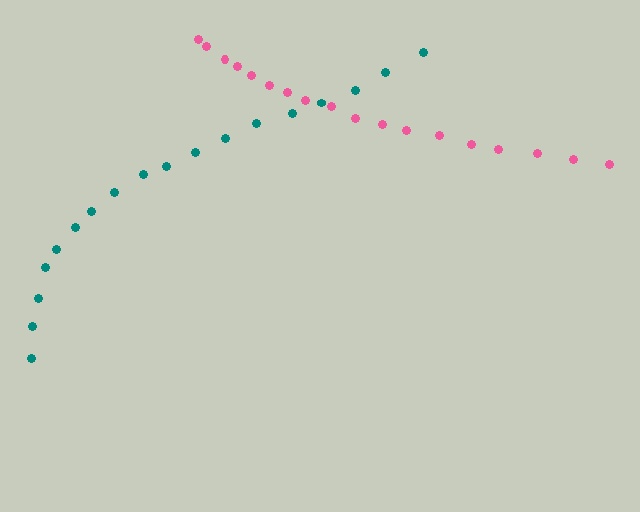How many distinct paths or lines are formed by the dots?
There are 2 distinct paths.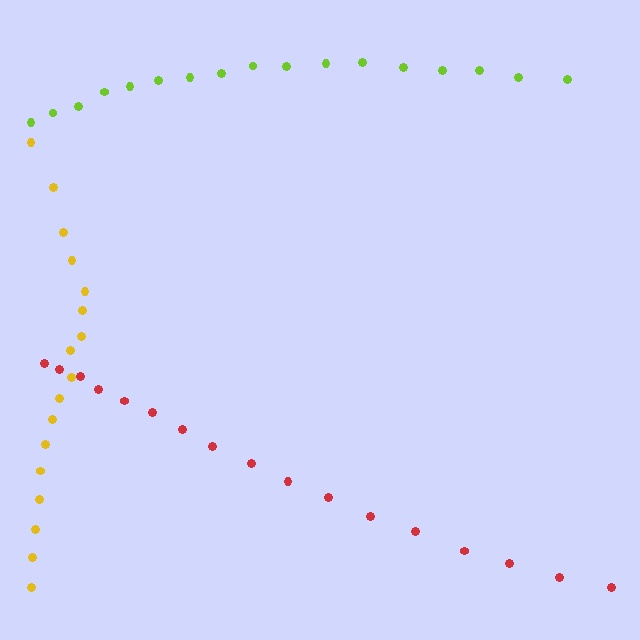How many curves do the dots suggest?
There are 3 distinct paths.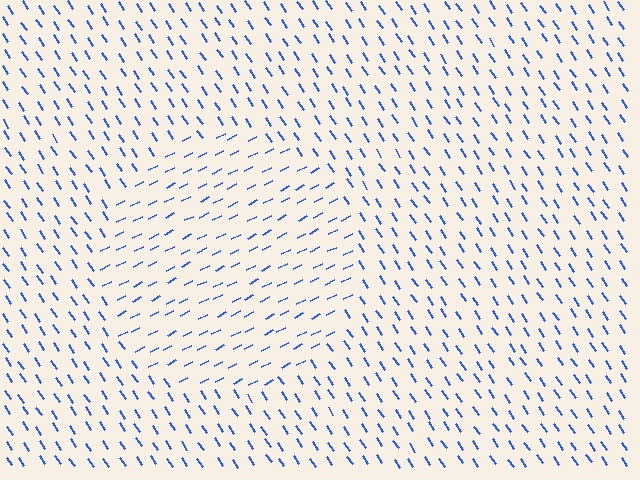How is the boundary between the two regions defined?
The boundary is defined purely by a change in line orientation (approximately 83 degrees difference). All lines are the same color and thickness.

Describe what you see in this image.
The image is filled with small blue line segments. A circle region in the image has lines oriented differently from the surrounding lines, creating a visible texture boundary.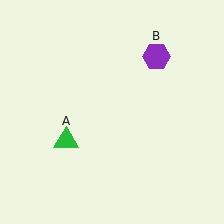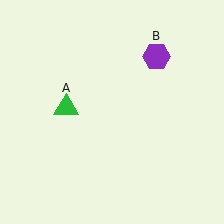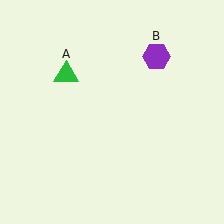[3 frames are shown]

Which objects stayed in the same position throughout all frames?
Purple hexagon (object B) remained stationary.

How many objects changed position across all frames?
1 object changed position: green triangle (object A).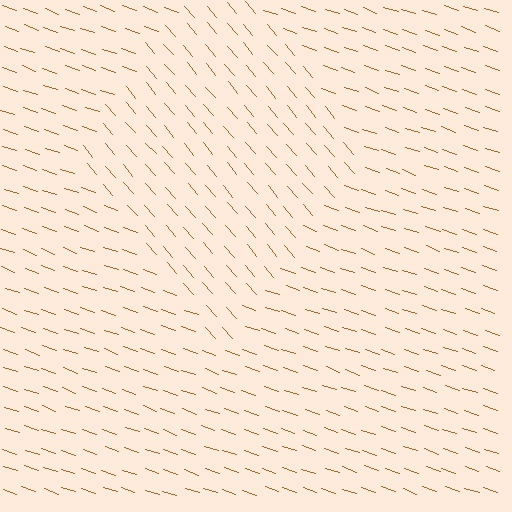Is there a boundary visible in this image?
Yes, there is a texture boundary formed by a change in line orientation.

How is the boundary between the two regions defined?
The boundary is defined purely by a change in line orientation (approximately 30 degrees difference). All lines are the same color and thickness.